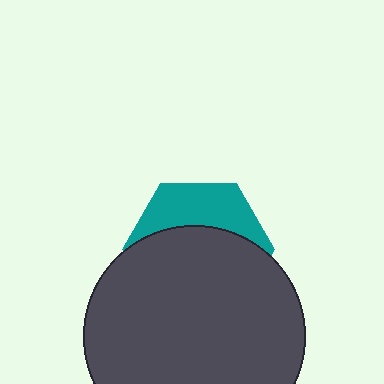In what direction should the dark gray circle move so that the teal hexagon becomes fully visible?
The dark gray circle should move down. That is the shortest direction to clear the overlap and leave the teal hexagon fully visible.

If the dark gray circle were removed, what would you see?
You would see the complete teal hexagon.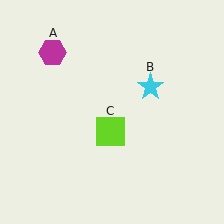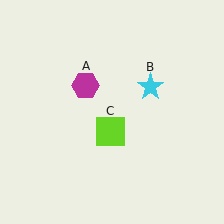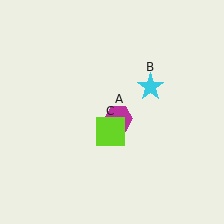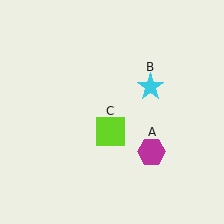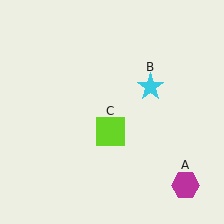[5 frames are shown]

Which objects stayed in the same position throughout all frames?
Cyan star (object B) and lime square (object C) remained stationary.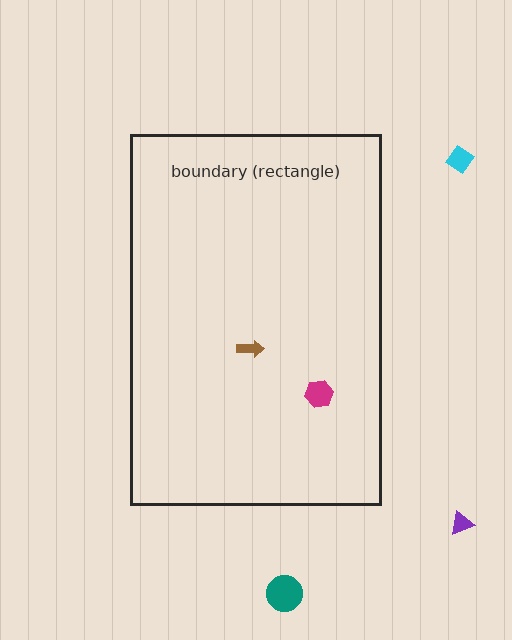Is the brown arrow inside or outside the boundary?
Inside.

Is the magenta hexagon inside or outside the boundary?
Inside.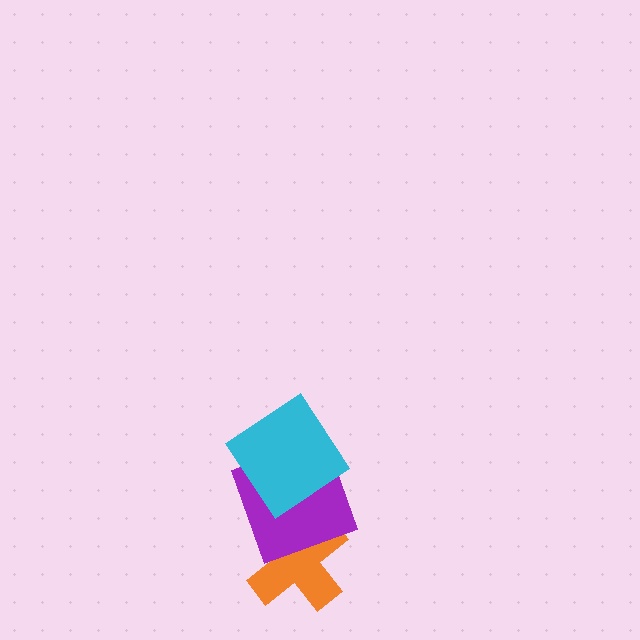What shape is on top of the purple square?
The cyan diamond is on top of the purple square.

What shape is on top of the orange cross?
The purple square is on top of the orange cross.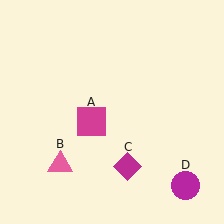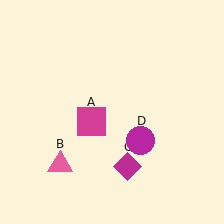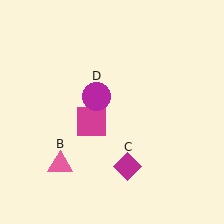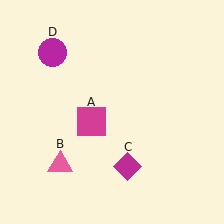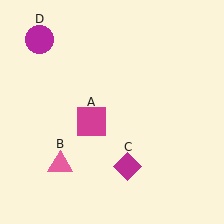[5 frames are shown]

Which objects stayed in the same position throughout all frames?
Magenta square (object A) and pink triangle (object B) and magenta diamond (object C) remained stationary.